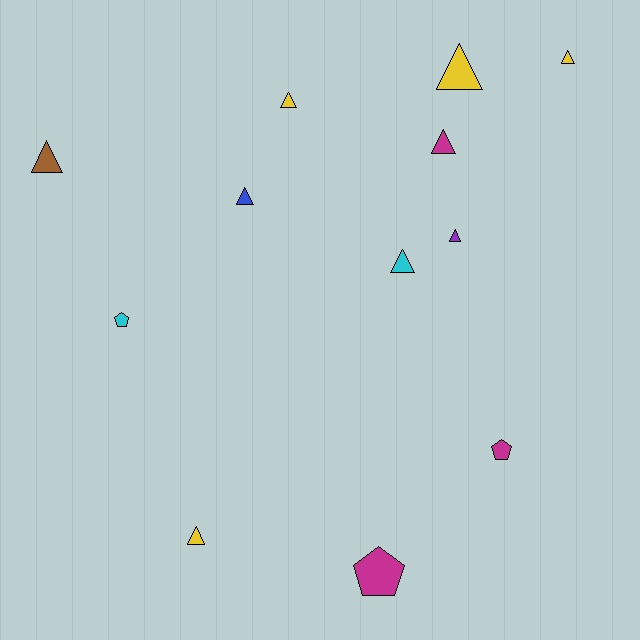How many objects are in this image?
There are 12 objects.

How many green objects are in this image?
There are no green objects.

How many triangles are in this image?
There are 9 triangles.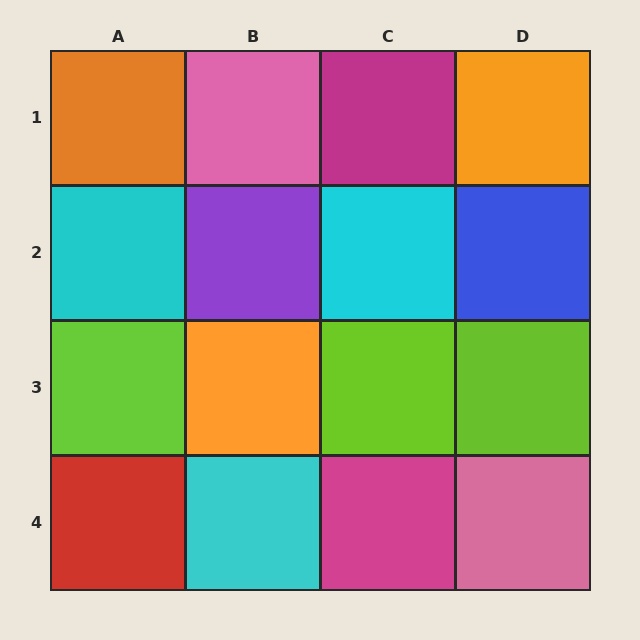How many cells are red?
1 cell is red.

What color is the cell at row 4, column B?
Cyan.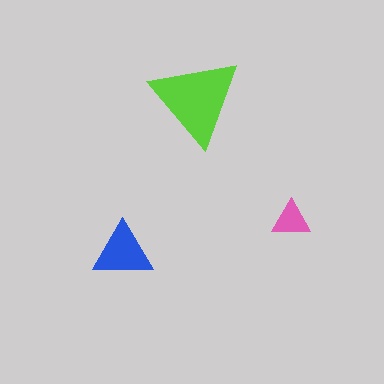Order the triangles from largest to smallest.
the lime one, the blue one, the pink one.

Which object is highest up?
The lime triangle is topmost.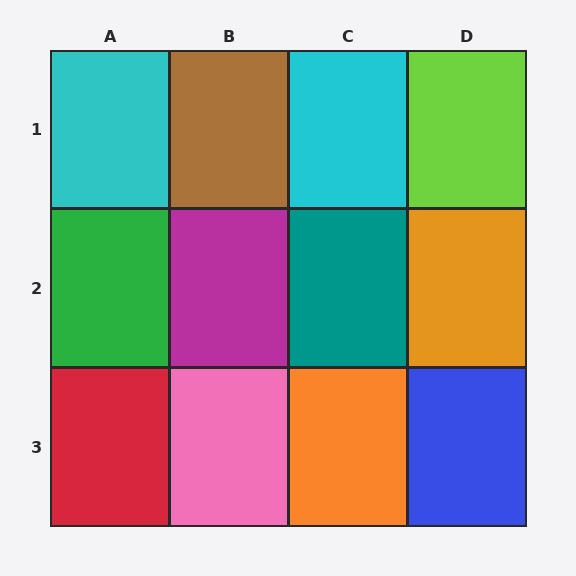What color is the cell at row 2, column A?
Green.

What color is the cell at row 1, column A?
Cyan.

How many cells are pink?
1 cell is pink.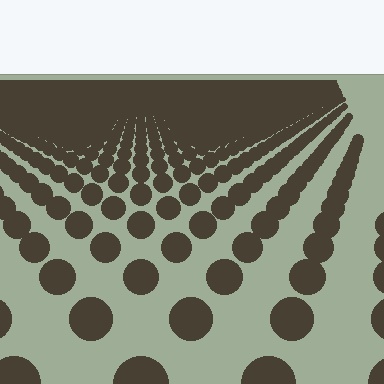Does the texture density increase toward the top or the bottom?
Density increases toward the top.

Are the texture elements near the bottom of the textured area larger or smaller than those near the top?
Larger. Near the bottom, elements are closer to the viewer and appear at a bigger on-screen size.